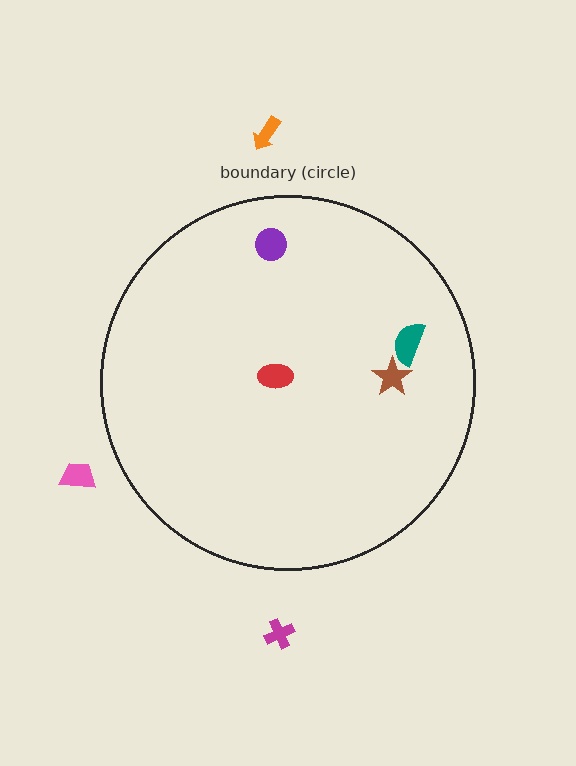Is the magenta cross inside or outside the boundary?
Outside.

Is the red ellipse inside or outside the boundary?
Inside.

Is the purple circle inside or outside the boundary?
Inside.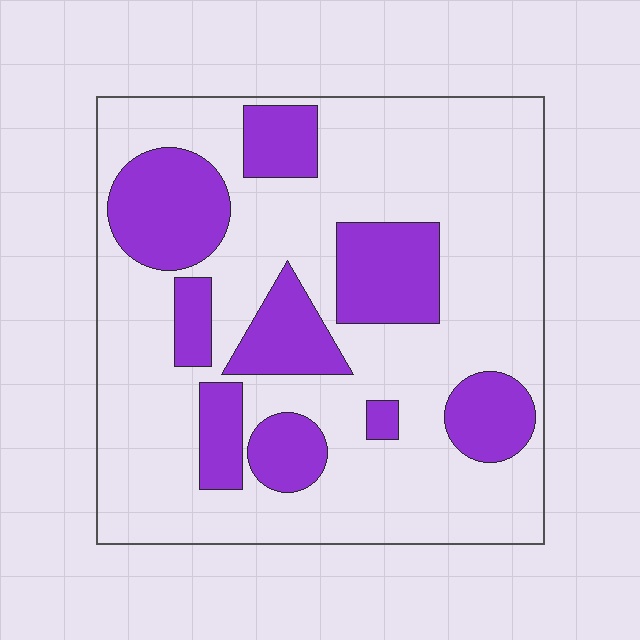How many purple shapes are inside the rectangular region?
9.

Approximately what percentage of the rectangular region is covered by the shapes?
Approximately 30%.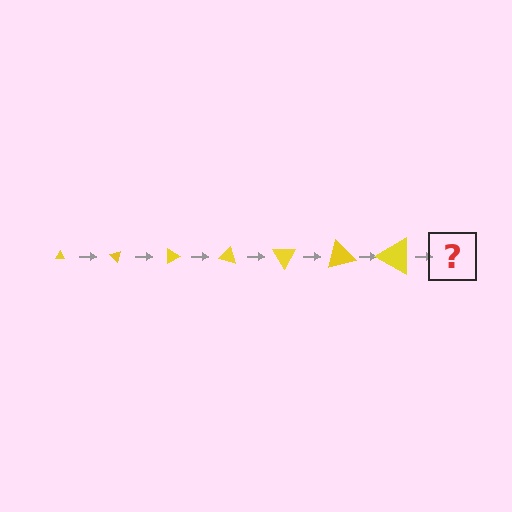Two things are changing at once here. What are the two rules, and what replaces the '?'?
The two rules are that the triangle grows larger each step and it rotates 45 degrees each step. The '?' should be a triangle, larger than the previous one and rotated 315 degrees from the start.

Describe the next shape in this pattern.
It should be a triangle, larger than the previous one and rotated 315 degrees from the start.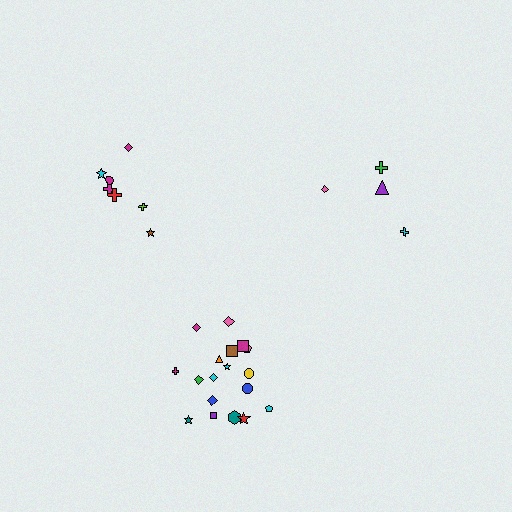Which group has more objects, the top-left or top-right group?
The top-left group.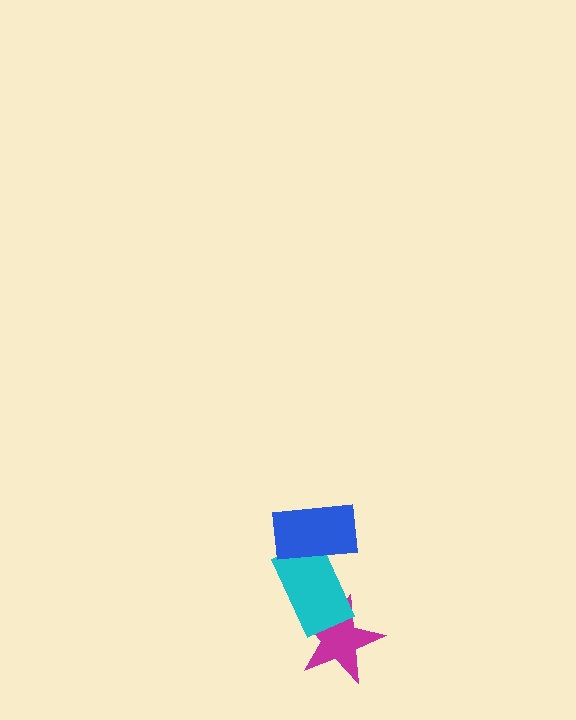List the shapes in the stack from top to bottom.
From top to bottom: the blue rectangle, the cyan rectangle, the magenta star.